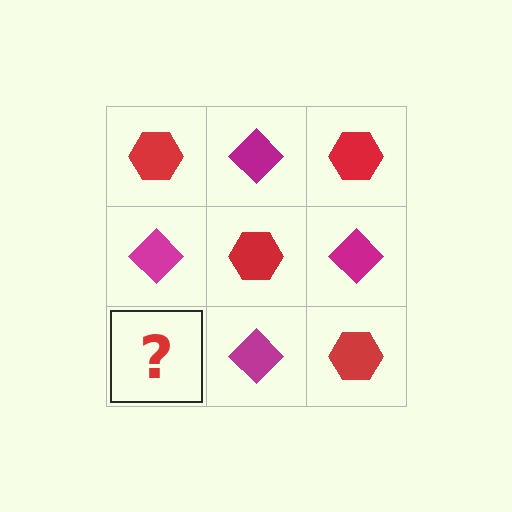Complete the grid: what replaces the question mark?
The question mark should be replaced with a red hexagon.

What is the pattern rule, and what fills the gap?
The rule is that it alternates red hexagon and magenta diamond in a checkerboard pattern. The gap should be filled with a red hexagon.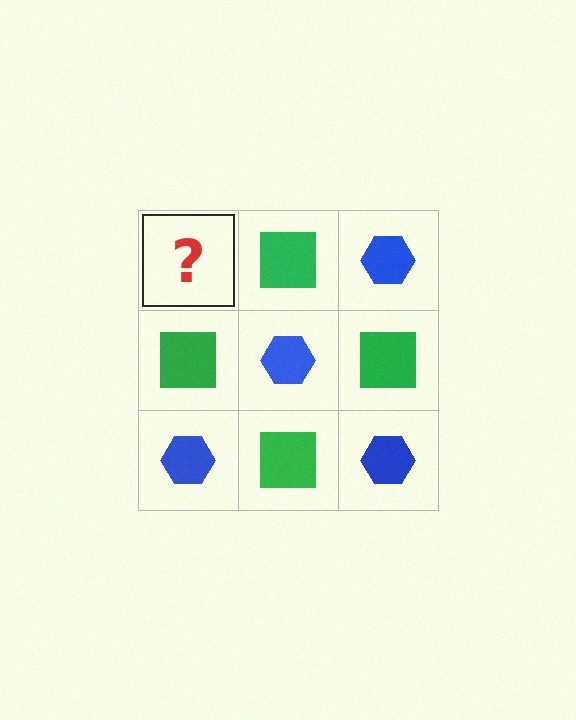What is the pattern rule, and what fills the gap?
The rule is that it alternates blue hexagon and green square in a checkerboard pattern. The gap should be filled with a blue hexagon.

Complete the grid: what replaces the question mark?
The question mark should be replaced with a blue hexagon.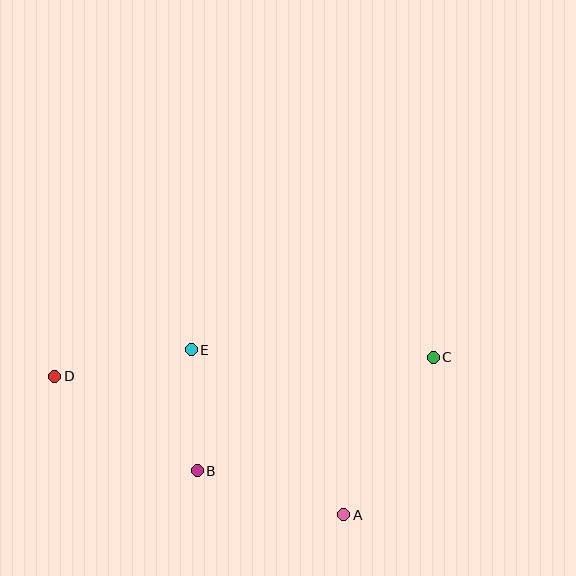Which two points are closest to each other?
Points B and E are closest to each other.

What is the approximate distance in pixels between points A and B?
The distance between A and B is approximately 153 pixels.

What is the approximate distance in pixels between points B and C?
The distance between B and C is approximately 262 pixels.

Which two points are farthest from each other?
Points C and D are farthest from each other.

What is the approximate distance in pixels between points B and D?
The distance between B and D is approximately 171 pixels.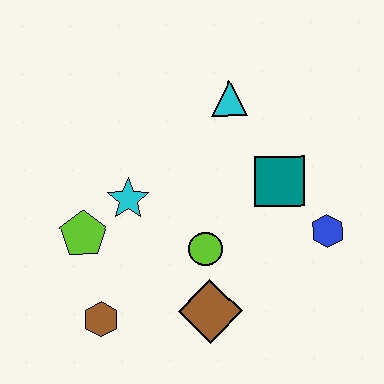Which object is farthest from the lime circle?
The cyan triangle is farthest from the lime circle.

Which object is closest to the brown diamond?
The lime circle is closest to the brown diamond.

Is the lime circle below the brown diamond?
No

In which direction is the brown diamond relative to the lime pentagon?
The brown diamond is to the right of the lime pentagon.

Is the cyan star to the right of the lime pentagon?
Yes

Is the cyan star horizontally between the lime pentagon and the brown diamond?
Yes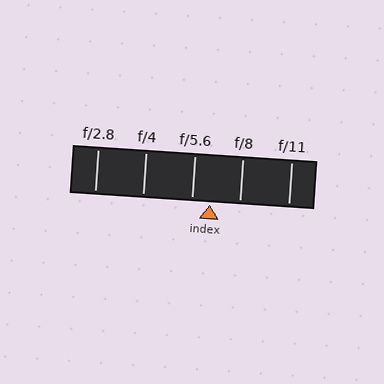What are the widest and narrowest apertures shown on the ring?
The widest aperture shown is f/2.8 and the narrowest is f/11.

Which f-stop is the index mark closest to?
The index mark is closest to f/5.6.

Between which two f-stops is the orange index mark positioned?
The index mark is between f/5.6 and f/8.